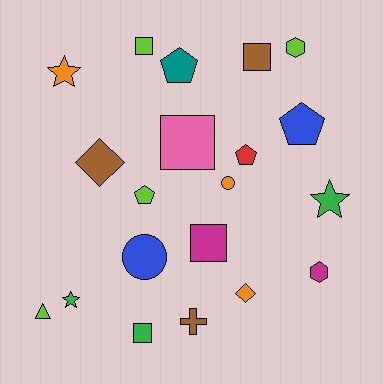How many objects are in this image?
There are 20 objects.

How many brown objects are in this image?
There are 3 brown objects.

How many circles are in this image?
There are 2 circles.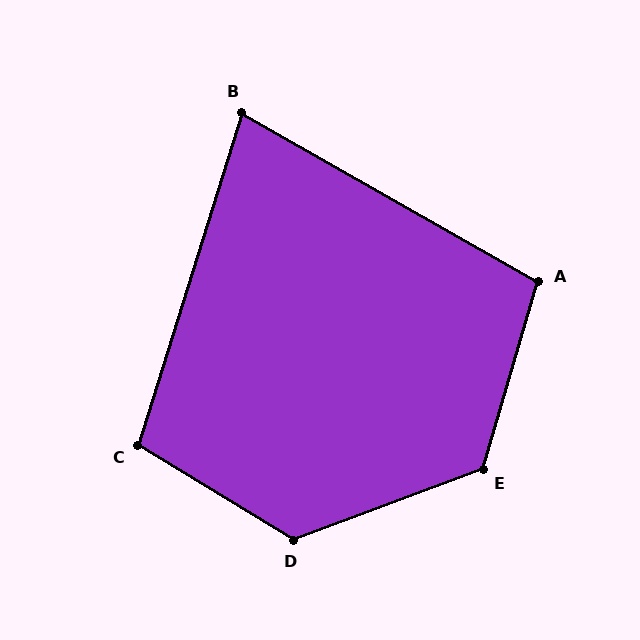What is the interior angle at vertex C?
Approximately 104 degrees (obtuse).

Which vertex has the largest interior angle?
D, at approximately 129 degrees.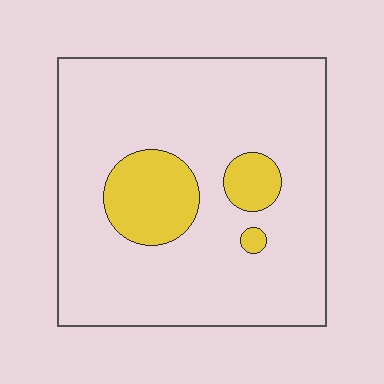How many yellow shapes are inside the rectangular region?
3.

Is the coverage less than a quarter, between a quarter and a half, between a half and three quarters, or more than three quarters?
Less than a quarter.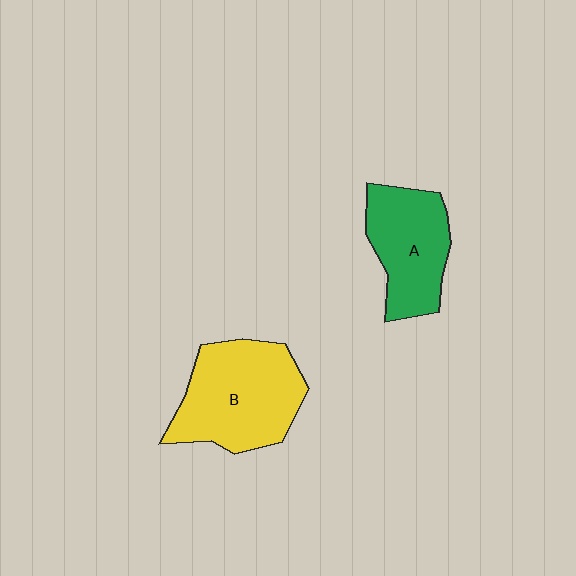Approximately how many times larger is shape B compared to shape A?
Approximately 1.3 times.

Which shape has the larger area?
Shape B (yellow).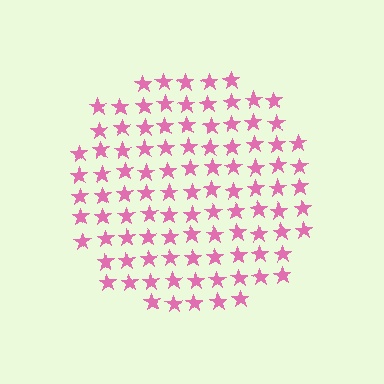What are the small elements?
The small elements are stars.